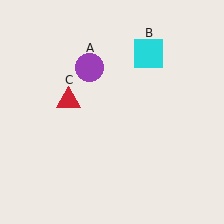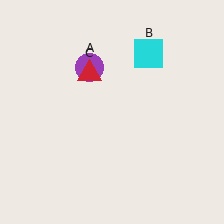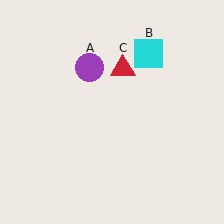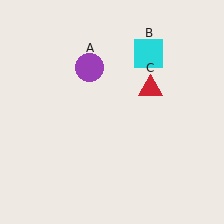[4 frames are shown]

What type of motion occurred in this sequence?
The red triangle (object C) rotated clockwise around the center of the scene.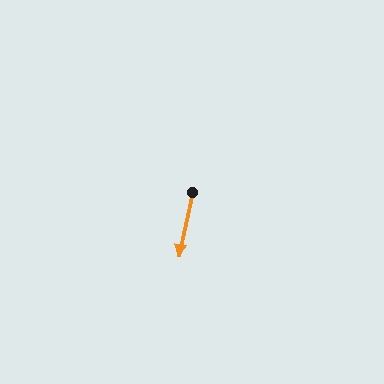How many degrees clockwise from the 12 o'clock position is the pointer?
Approximately 192 degrees.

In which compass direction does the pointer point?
South.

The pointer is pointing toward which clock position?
Roughly 6 o'clock.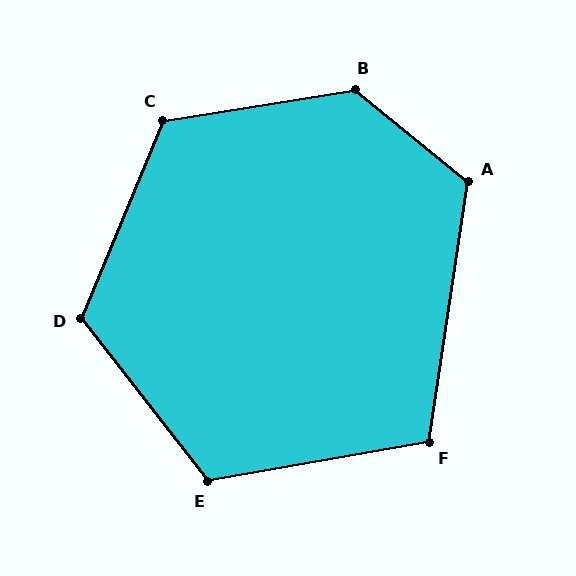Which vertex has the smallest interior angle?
F, at approximately 108 degrees.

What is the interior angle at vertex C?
Approximately 121 degrees (obtuse).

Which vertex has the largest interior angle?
B, at approximately 132 degrees.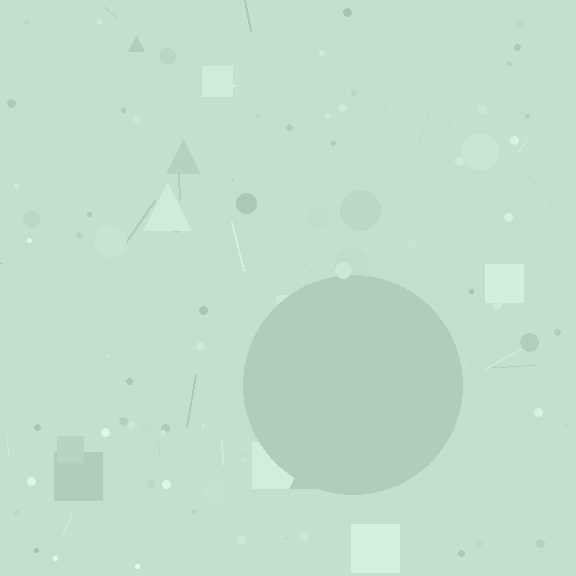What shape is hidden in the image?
A circle is hidden in the image.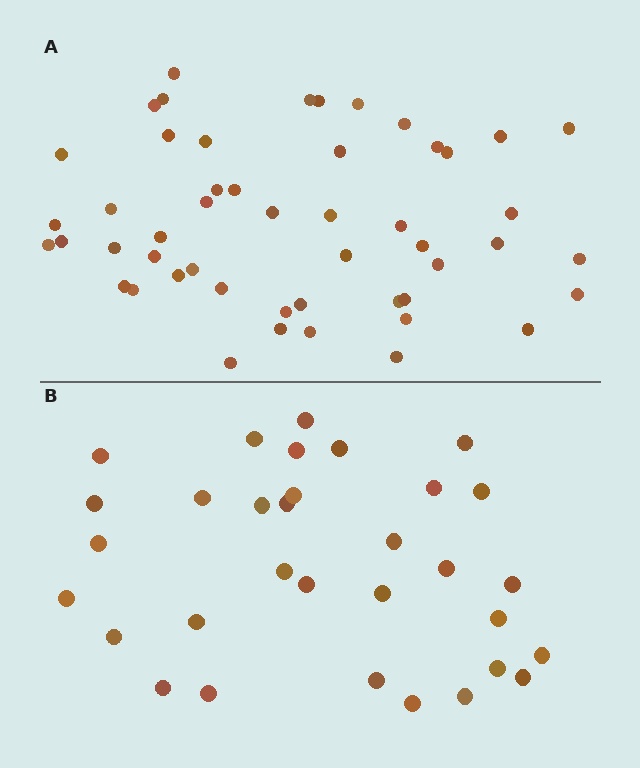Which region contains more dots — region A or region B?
Region A (the top region) has more dots.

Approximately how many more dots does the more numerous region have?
Region A has approximately 20 more dots than region B.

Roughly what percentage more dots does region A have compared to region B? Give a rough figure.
About 55% more.